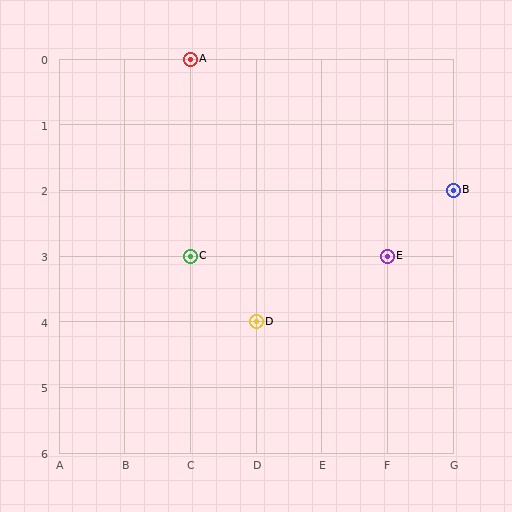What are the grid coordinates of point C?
Point C is at grid coordinates (C, 3).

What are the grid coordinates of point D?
Point D is at grid coordinates (D, 4).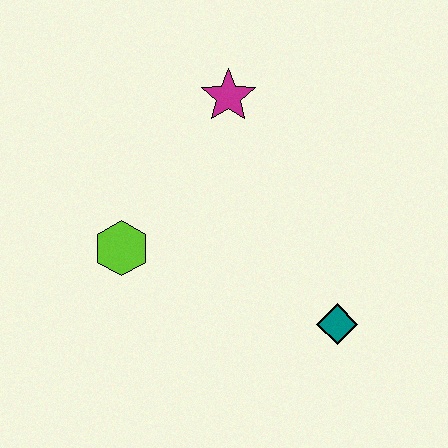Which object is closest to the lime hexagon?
The magenta star is closest to the lime hexagon.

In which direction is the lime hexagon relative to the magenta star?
The lime hexagon is below the magenta star.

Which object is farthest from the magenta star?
The teal diamond is farthest from the magenta star.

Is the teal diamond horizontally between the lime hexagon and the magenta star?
No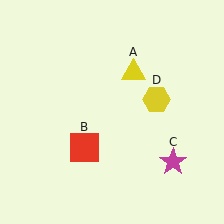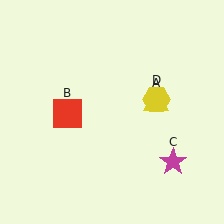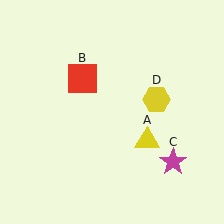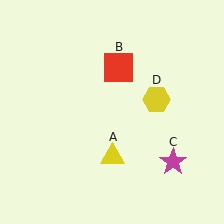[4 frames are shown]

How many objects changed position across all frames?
2 objects changed position: yellow triangle (object A), red square (object B).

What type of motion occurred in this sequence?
The yellow triangle (object A), red square (object B) rotated clockwise around the center of the scene.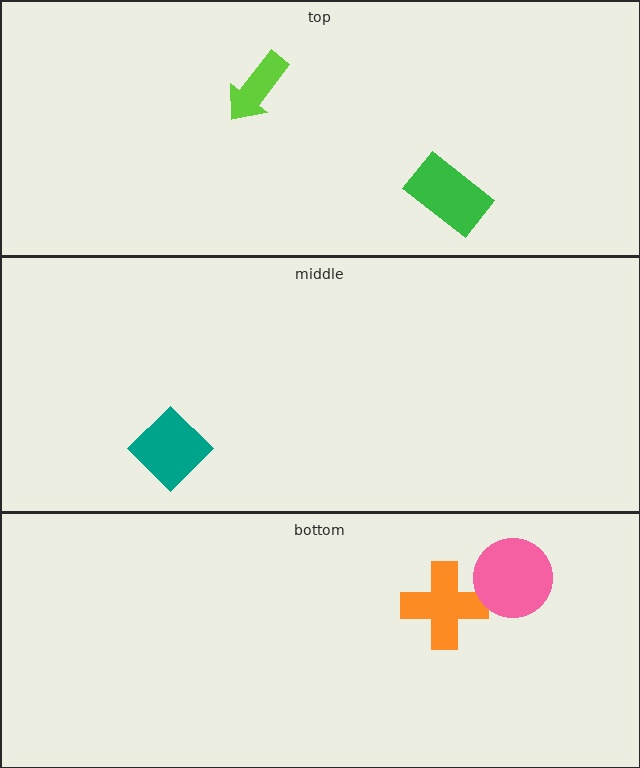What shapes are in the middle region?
The teal diamond.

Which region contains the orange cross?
The bottom region.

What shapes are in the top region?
The lime arrow, the green rectangle.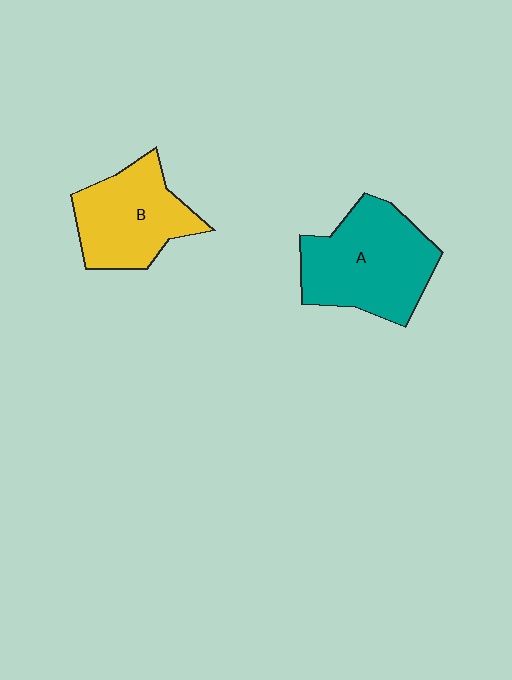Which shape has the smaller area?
Shape B (yellow).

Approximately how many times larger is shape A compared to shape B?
Approximately 1.2 times.